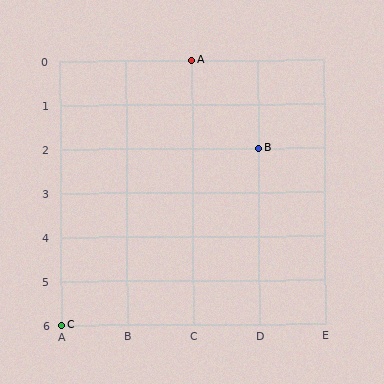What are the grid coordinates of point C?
Point C is at grid coordinates (A, 6).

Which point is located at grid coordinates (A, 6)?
Point C is at (A, 6).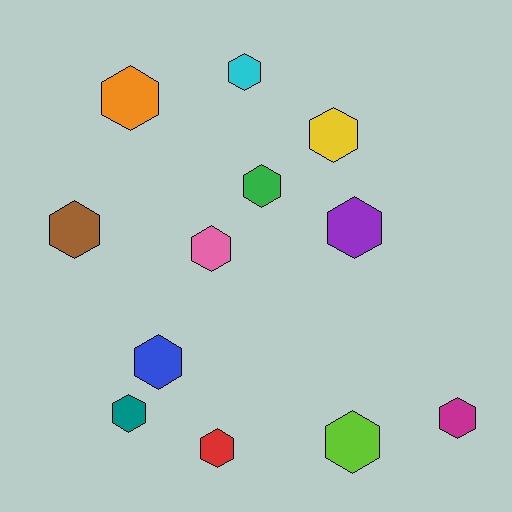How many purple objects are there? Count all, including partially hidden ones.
There is 1 purple object.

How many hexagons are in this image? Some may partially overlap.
There are 12 hexagons.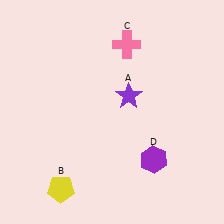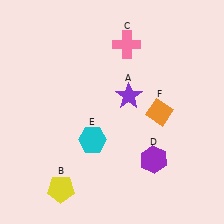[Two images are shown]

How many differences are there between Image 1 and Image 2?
There are 2 differences between the two images.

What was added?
A cyan hexagon (E), an orange diamond (F) were added in Image 2.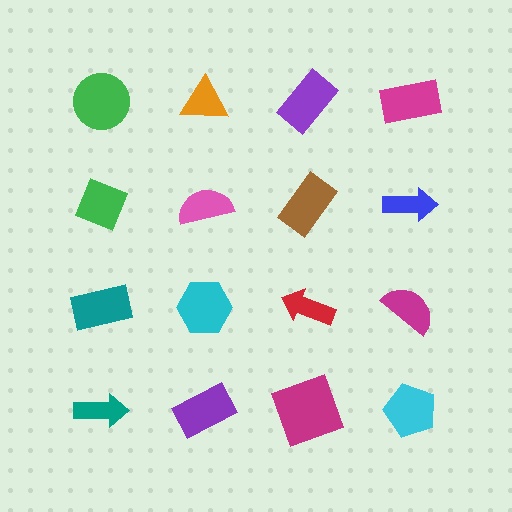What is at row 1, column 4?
A magenta rectangle.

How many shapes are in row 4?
4 shapes.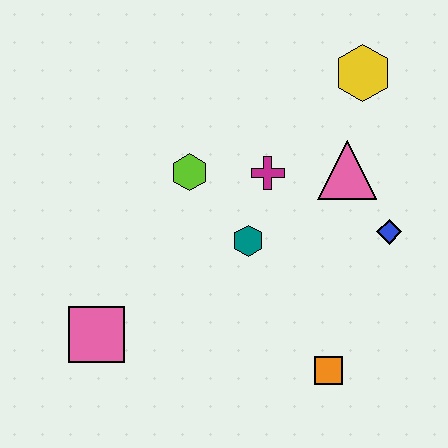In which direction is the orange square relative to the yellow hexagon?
The orange square is below the yellow hexagon.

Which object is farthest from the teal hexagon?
The yellow hexagon is farthest from the teal hexagon.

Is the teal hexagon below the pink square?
No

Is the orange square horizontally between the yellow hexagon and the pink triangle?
No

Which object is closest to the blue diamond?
The pink triangle is closest to the blue diamond.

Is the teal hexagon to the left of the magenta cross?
Yes